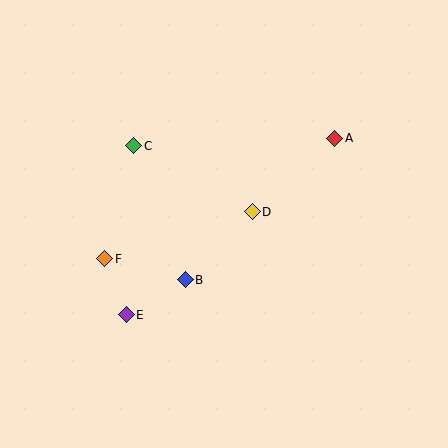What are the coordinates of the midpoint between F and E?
The midpoint between F and E is at (115, 287).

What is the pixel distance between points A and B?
The distance between A and B is 206 pixels.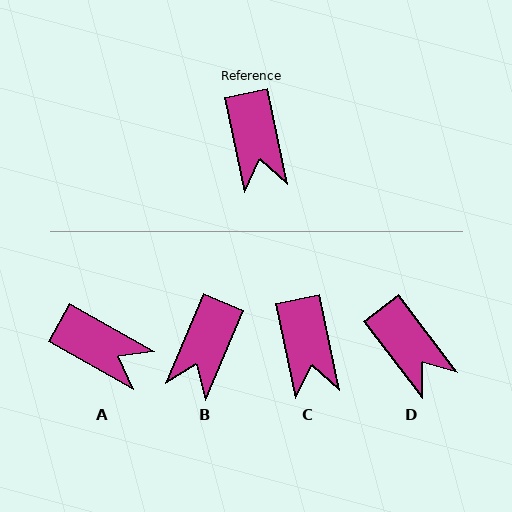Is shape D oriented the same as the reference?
No, it is off by about 26 degrees.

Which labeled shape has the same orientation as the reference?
C.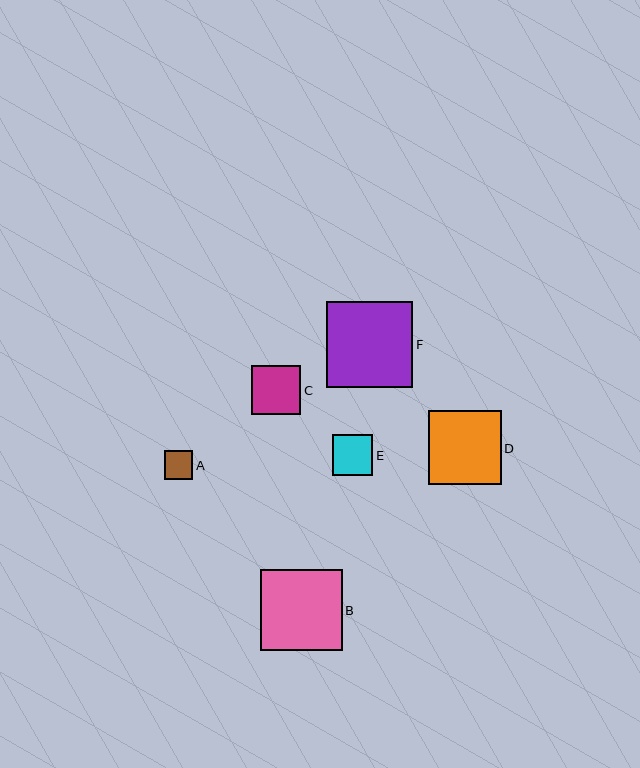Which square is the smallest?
Square A is the smallest with a size of approximately 29 pixels.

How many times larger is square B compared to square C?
Square B is approximately 1.6 times the size of square C.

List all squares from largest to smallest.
From largest to smallest: F, B, D, C, E, A.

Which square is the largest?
Square F is the largest with a size of approximately 87 pixels.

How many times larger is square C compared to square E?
Square C is approximately 1.2 times the size of square E.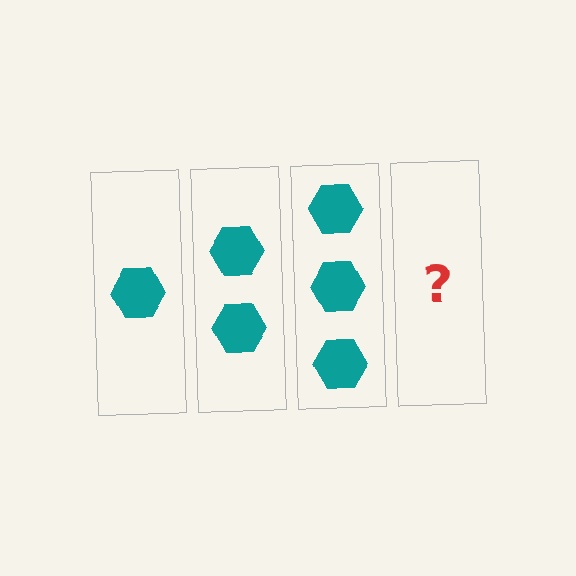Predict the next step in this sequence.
The next step is 4 hexagons.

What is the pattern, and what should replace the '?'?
The pattern is that each step adds one more hexagon. The '?' should be 4 hexagons.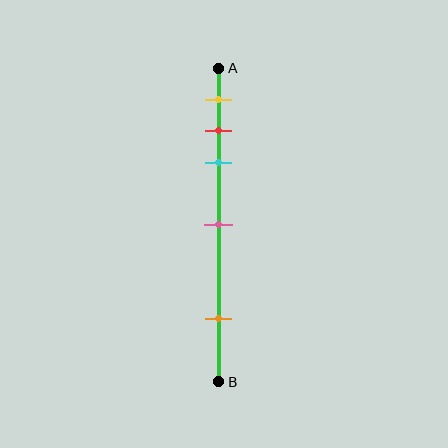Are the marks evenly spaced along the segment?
No, the marks are not evenly spaced.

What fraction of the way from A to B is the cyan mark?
The cyan mark is approximately 30% (0.3) of the way from A to B.